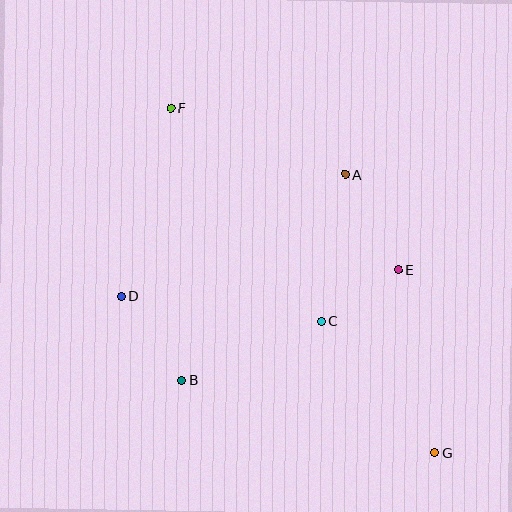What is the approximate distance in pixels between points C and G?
The distance between C and G is approximately 173 pixels.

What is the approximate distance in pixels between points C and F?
The distance between C and F is approximately 261 pixels.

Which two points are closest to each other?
Points C and E are closest to each other.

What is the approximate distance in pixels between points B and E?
The distance between B and E is approximately 243 pixels.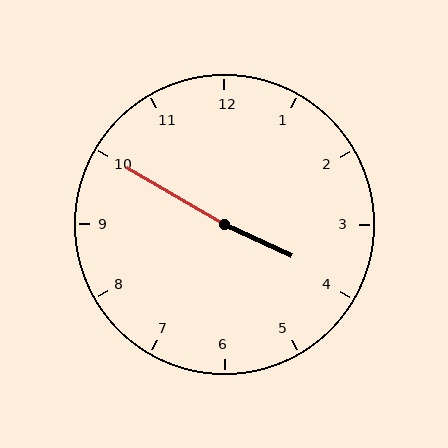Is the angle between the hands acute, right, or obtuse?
It is obtuse.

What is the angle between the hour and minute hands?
Approximately 175 degrees.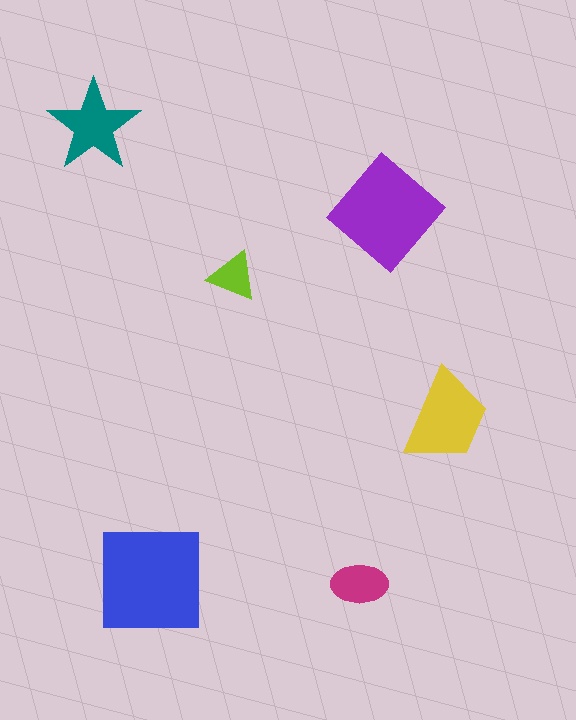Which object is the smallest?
The lime triangle.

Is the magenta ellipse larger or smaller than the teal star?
Smaller.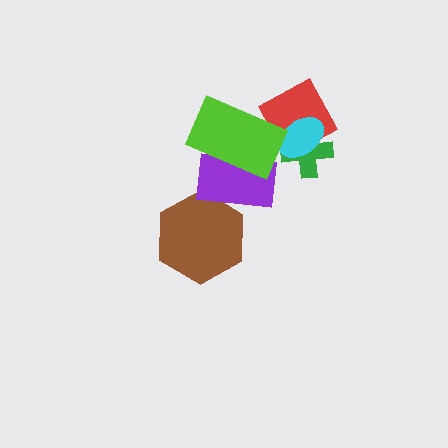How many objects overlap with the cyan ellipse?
2 objects overlap with the cyan ellipse.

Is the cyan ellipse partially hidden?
No, no other shape covers it.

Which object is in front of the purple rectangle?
The lime rectangle is in front of the purple rectangle.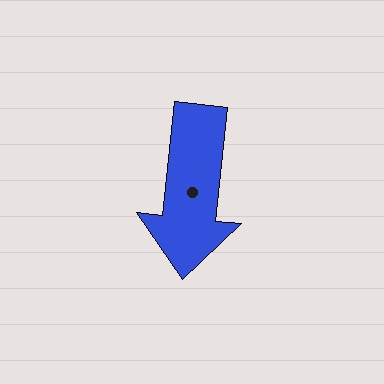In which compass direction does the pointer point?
South.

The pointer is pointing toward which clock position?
Roughly 6 o'clock.